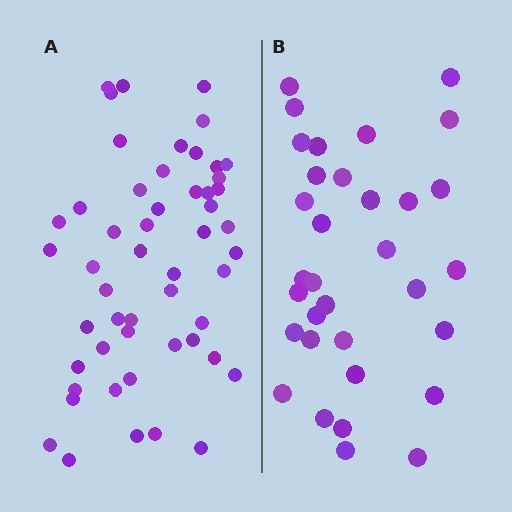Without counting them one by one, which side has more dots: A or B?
Region A (the left region) has more dots.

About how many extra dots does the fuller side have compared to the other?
Region A has approximately 20 more dots than region B.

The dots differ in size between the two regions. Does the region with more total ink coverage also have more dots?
No. Region B has more total ink coverage because its dots are larger, but region A actually contains more individual dots. Total area can be misleading — the number of items is what matters here.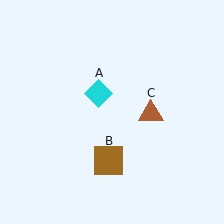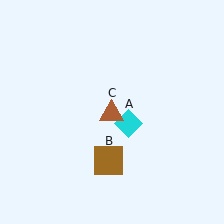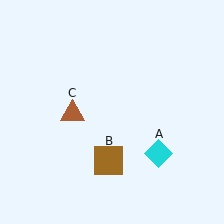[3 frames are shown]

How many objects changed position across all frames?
2 objects changed position: cyan diamond (object A), brown triangle (object C).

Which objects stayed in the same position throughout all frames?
Brown square (object B) remained stationary.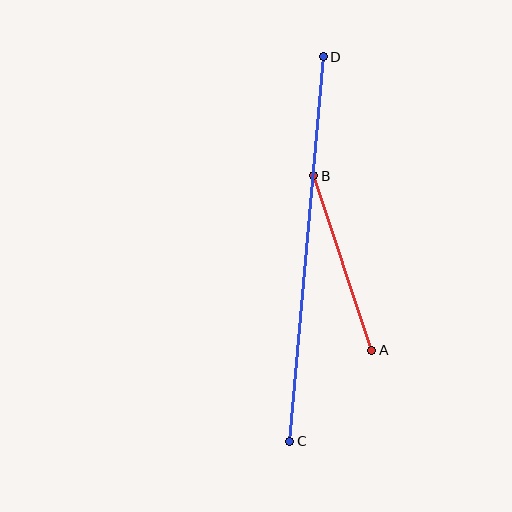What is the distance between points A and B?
The distance is approximately 184 pixels.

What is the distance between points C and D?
The distance is approximately 386 pixels.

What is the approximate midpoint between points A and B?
The midpoint is at approximately (343, 263) pixels.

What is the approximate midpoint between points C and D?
The midpoint is at approximately (307, 249) pixels.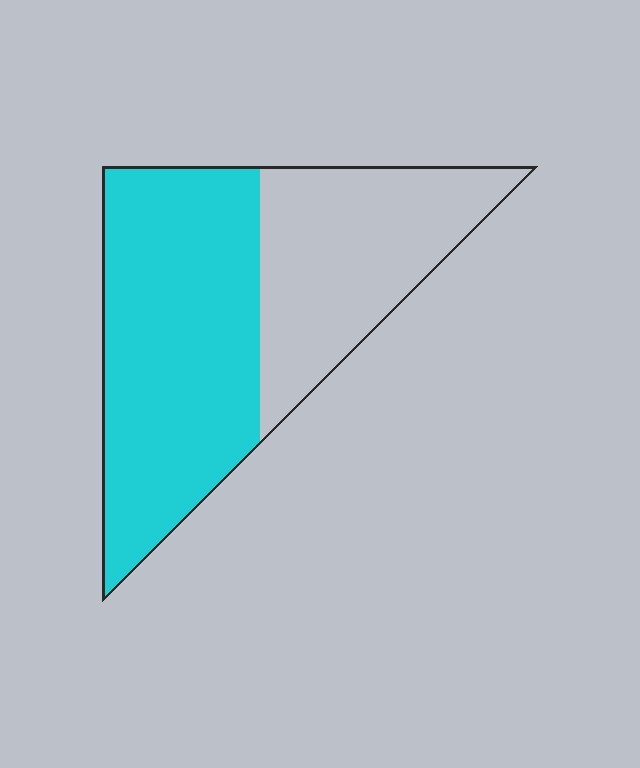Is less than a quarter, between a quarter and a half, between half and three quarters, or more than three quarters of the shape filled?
Between half and three quarters.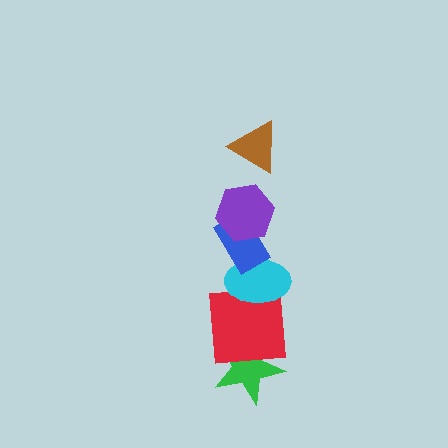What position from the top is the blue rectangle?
The blue rectangle is 3rd from the top.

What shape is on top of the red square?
The cyan ellipse is on top of the red square.